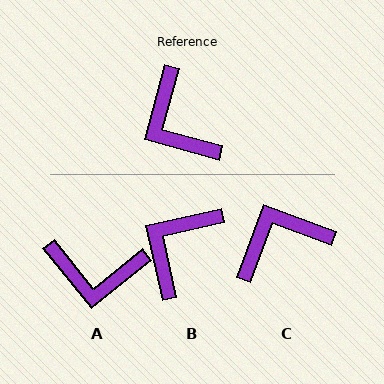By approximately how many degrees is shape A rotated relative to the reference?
Approximately 54 degrees counter-clockwise.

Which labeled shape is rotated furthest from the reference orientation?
C, about 95 degrees away.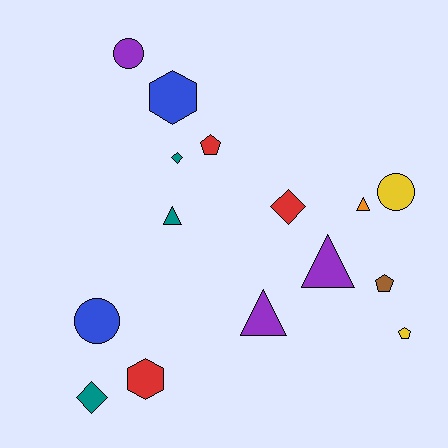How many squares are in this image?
There are no squares.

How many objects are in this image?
There are 15 objects.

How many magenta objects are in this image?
There are no magenta objects.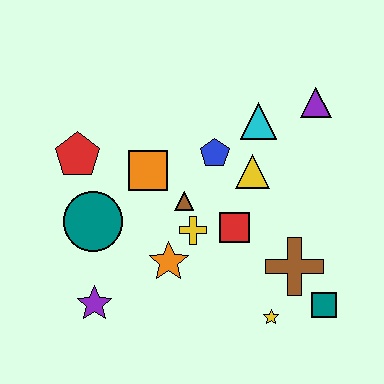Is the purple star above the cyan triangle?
No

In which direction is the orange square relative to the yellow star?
The orange square is above the yellow star.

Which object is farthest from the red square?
The red pentagon is farthest from the red square.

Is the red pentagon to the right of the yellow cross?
No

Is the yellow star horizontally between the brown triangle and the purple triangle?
Yes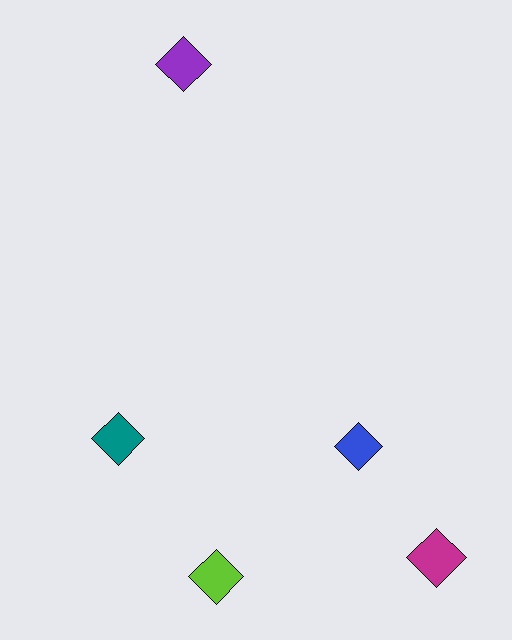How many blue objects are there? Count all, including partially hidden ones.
There is 1 blue object.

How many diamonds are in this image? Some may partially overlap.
There are 5 diamonds.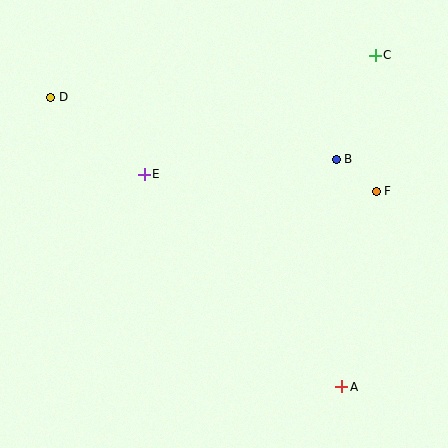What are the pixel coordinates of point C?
Point C is at (375, 55).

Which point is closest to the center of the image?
Point E at (144, 174) is closest to the center.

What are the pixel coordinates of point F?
Point F is at (376, 191).